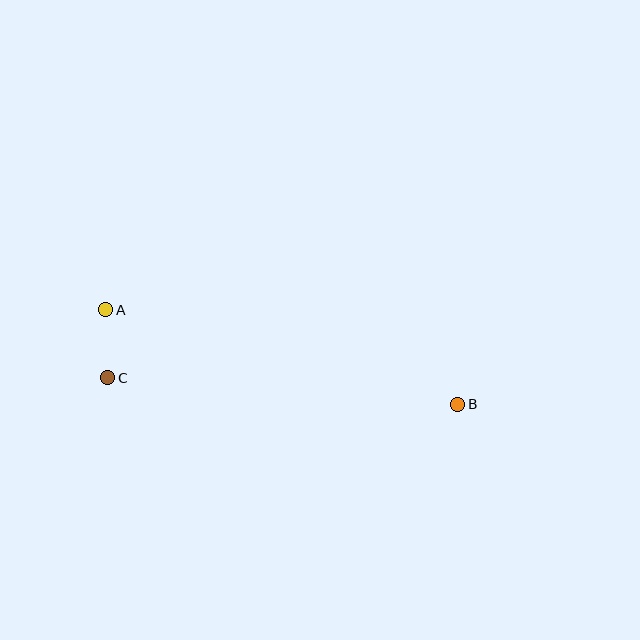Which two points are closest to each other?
Points A and C are closest to each other.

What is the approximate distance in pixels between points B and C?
The distance between B and C is approximately 351 pixels.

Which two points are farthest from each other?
Points A and B are farthest from each other.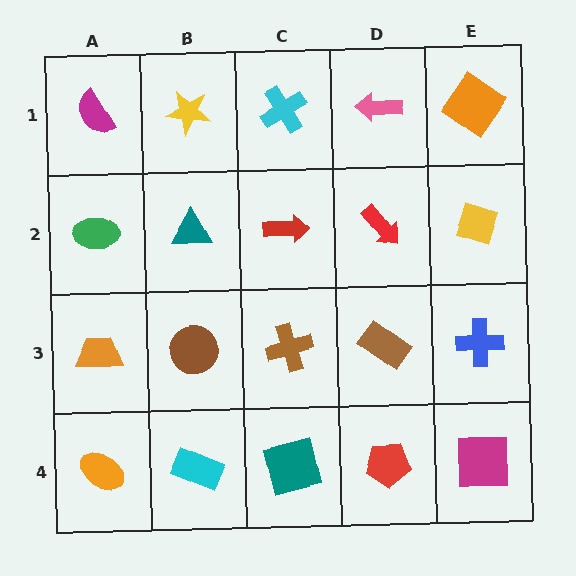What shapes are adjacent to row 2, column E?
An orange diamond (row 1, column E), a blue cross (row 3, column E), a red arrow (row 2, column D).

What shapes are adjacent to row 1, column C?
A red arrow (row 2, column C), a yellow star (row 1, column B), a pink arrow (row 1, column D).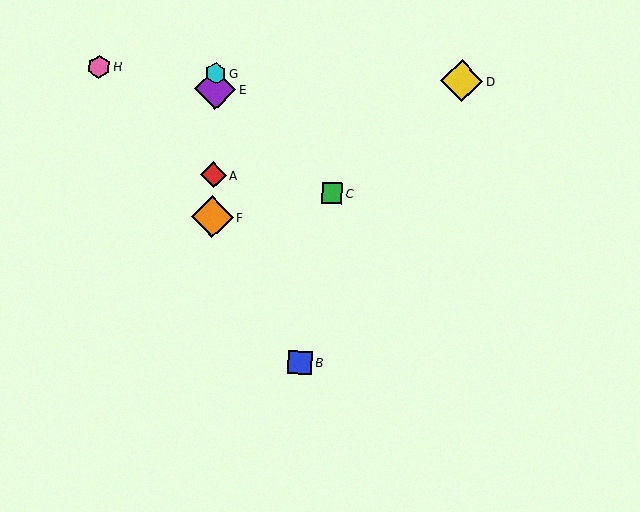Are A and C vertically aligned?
No, A is at x≈213 and C is at x≈332.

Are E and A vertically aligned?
Yes, both are at x≈215.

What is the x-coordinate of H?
Object H is at x≈99.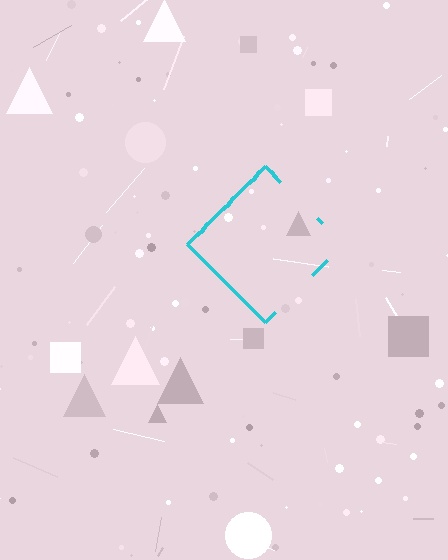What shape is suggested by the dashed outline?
The dashed outline suggests a diamond.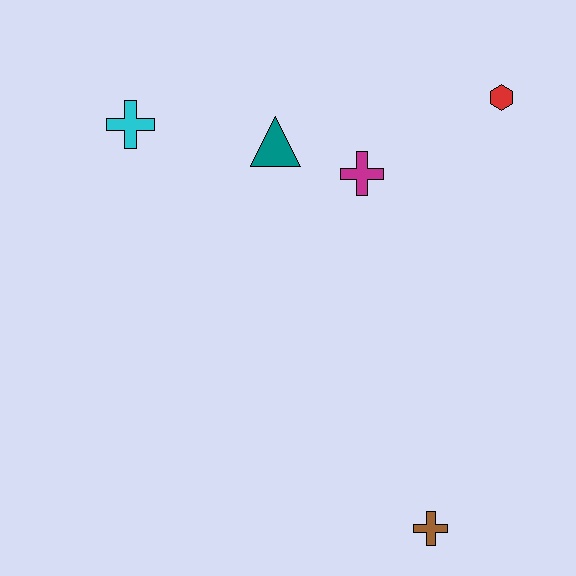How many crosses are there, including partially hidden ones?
There are 3 crosses.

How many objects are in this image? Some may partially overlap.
There are 5 objects.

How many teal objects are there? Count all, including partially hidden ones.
There is 1 teal object.